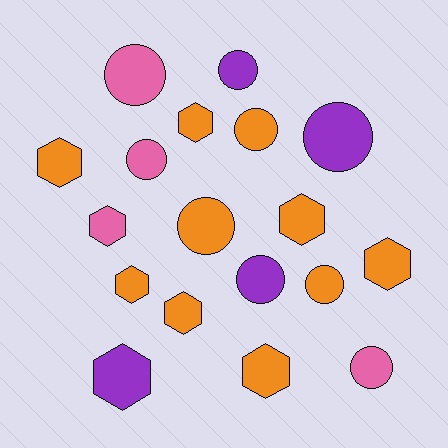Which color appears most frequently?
Orange, with 10 objects.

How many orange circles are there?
There are 3 orange circles.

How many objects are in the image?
There are 18 objects.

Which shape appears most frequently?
Hexagon, with 9 objects.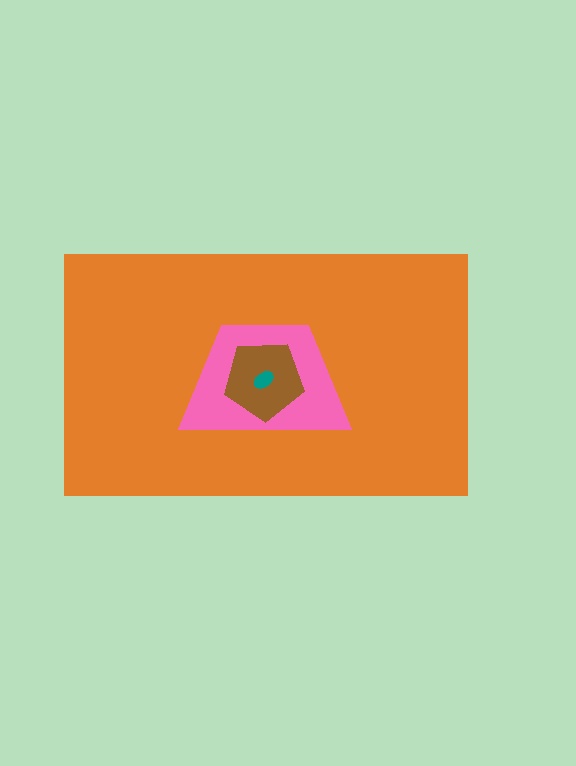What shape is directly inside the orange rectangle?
The pink trapezoid.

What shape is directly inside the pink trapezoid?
The brown pentagon.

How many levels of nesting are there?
4.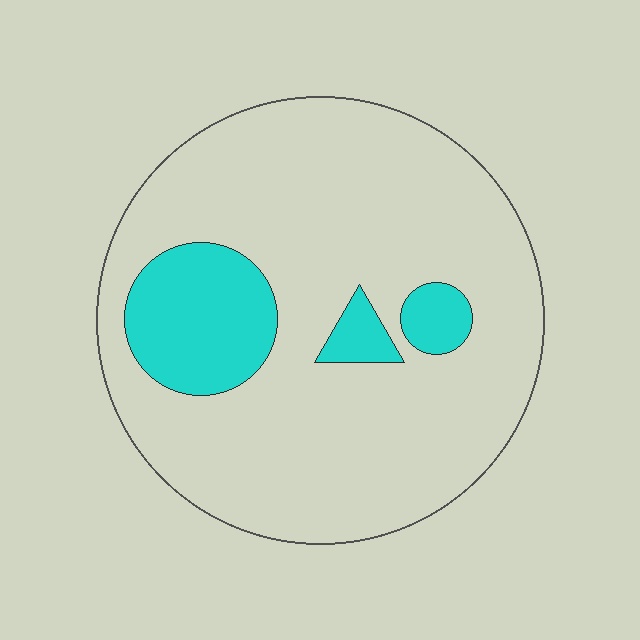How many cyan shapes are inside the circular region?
3.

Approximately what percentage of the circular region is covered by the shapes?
Approximately 15%.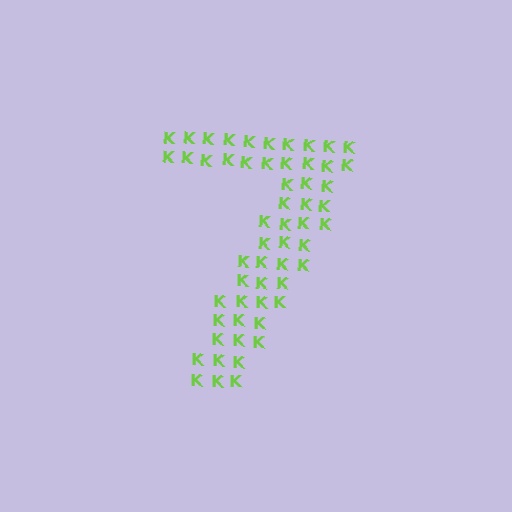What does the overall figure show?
The overall figure shows the digit 7.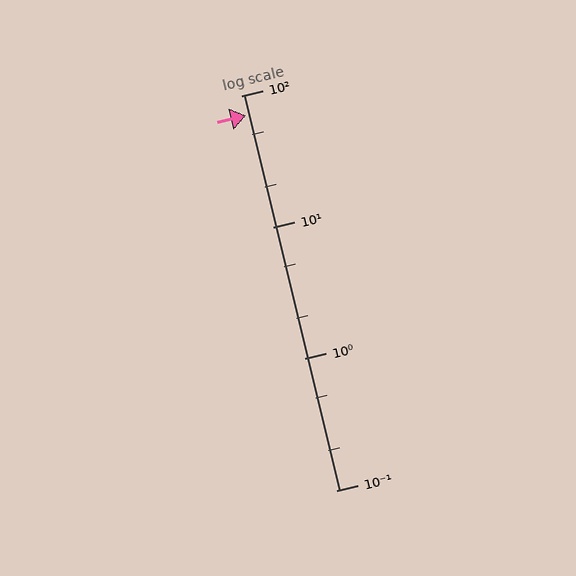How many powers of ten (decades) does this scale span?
The scale spans 3 decades, from 0.1 to 100.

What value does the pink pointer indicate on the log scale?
The pointer indicates approximately 70.